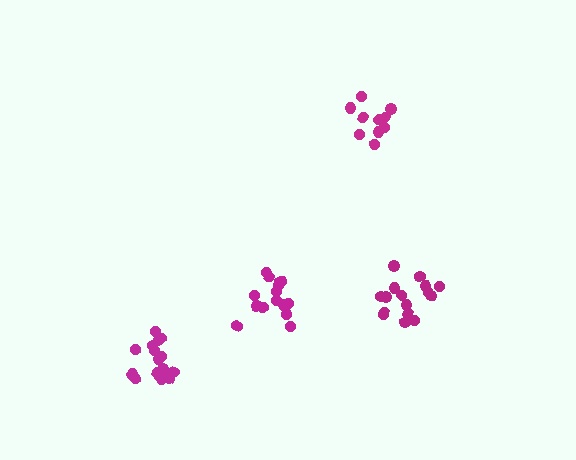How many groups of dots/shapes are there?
There are 4 groups.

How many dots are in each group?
Group 1: 16 dots, Group 2: 16 dots, Group 3: 15 dots, Group 4: 10 dots (57 total).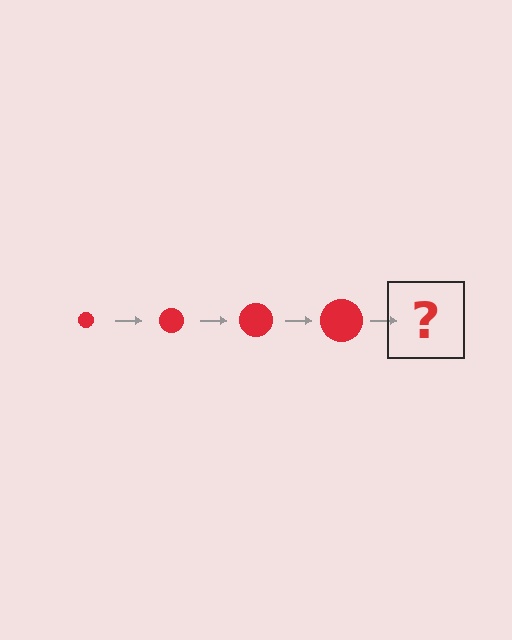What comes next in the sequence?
The next element should be a red circle, larger than the previous one.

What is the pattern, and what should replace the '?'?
The pattern is that the circle gets progressively larger each step. The '?' should be a red circle, larger than the previous one.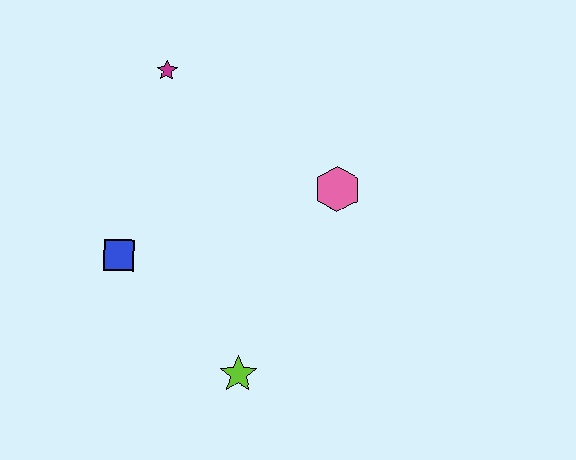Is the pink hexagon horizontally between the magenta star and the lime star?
No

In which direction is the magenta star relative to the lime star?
The magenta star is above the lime star.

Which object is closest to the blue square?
The lime star is closest to the blue square.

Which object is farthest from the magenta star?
The lime star is farthest from the magenta star.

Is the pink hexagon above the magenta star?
No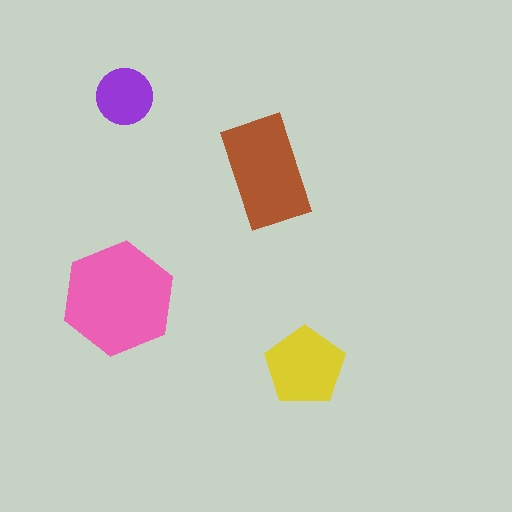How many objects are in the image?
There are 4 objects in the image.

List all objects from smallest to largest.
The purple circle, the yellow pentagon, the brown rectangle, the pink hexagon.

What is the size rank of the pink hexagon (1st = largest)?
1st.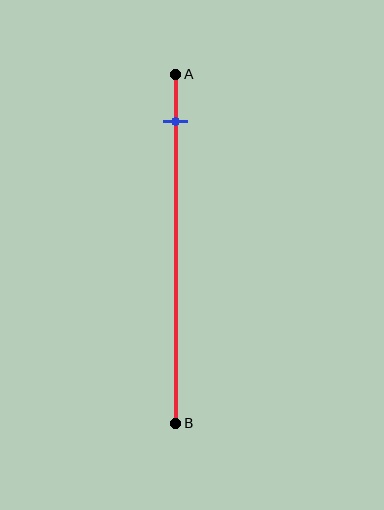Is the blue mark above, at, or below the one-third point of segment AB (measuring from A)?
The blue mark is above the one-third point of segment AB.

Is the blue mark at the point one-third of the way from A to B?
No, the mark is at about 15% from A, not at the 33% one-third point.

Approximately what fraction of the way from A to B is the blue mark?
The blue mark is approximately 15% of the way from A to B.